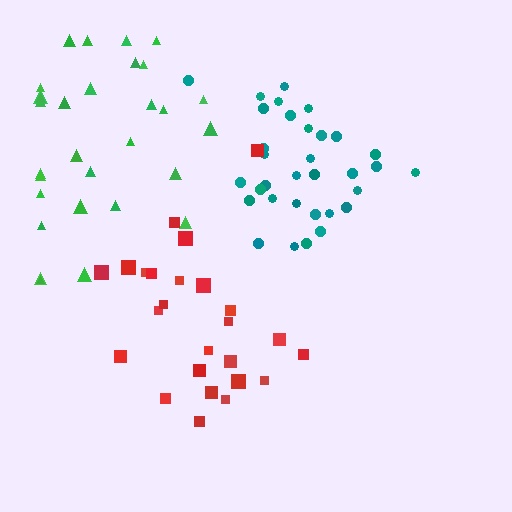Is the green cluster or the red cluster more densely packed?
Red.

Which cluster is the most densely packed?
Teal.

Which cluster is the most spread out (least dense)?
Green.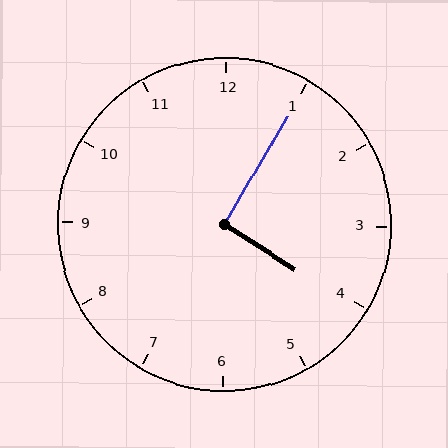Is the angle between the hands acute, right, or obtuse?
It is right.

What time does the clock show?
4:05.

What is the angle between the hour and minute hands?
Approximately 92 degrees.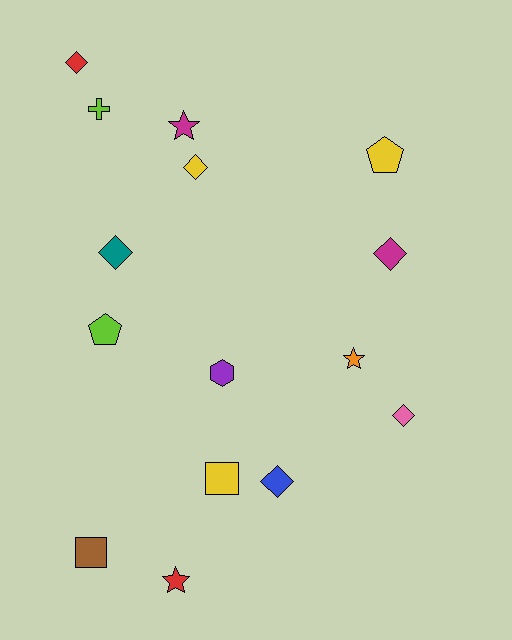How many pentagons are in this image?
There are 2 pentagons.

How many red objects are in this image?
There are 2 red objects.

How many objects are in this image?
There are 15 objects.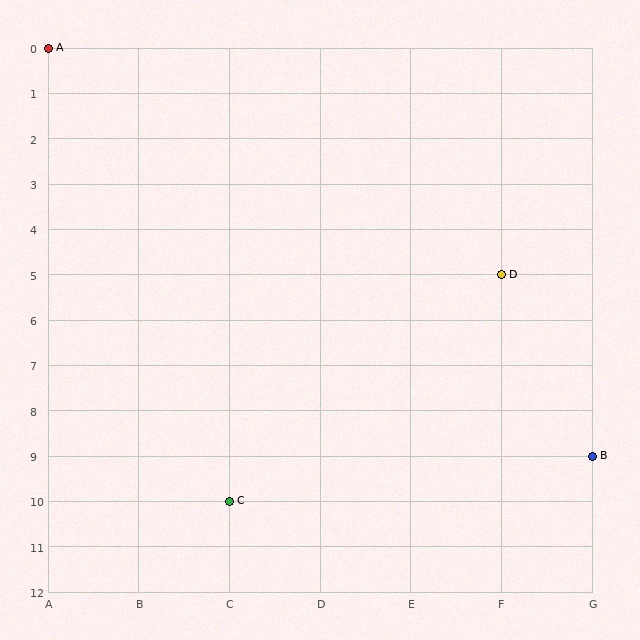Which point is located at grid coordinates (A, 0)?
Point A is at (A, 0).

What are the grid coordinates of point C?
Point C is at grid coordinates (C, 10).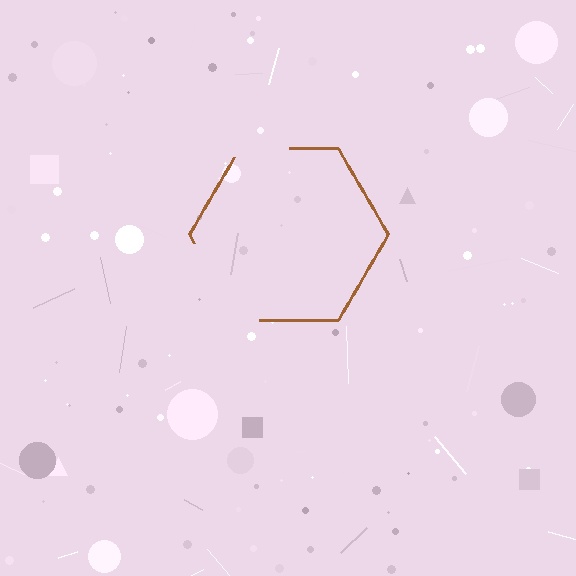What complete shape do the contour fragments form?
The contour fragments form a hexagon.